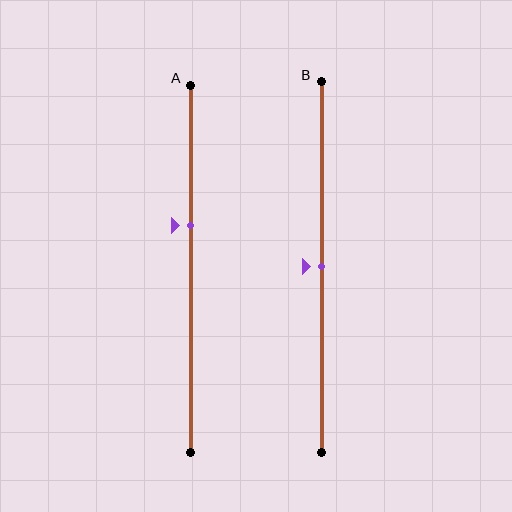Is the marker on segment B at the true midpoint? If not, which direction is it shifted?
Yes, the marker on segment B is at the true midpoint.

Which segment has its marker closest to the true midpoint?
Segment B has its marker closest to the true midpoint.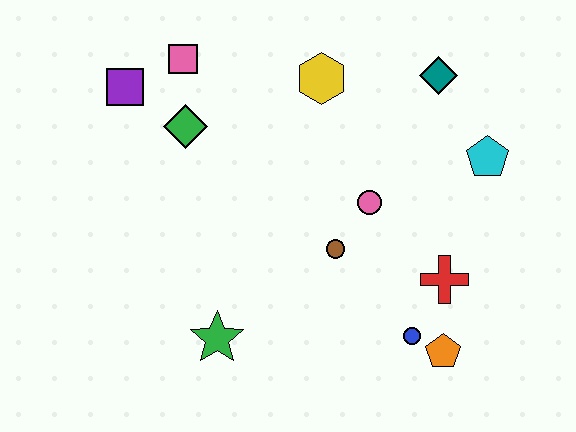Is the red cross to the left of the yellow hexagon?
No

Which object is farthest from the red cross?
The purple square is farthest from the red cross.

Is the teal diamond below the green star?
No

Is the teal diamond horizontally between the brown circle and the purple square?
No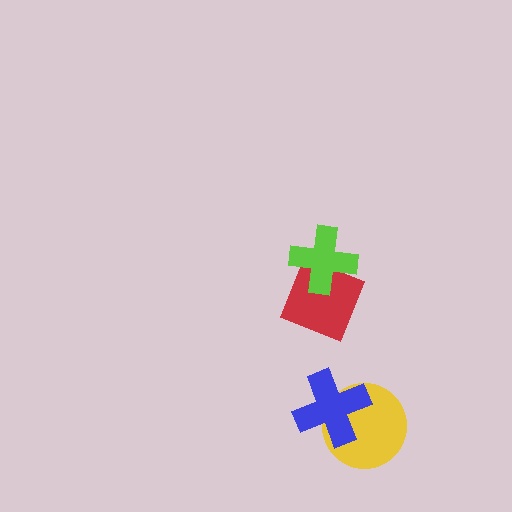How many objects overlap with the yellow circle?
1 object overlaps with the yellow circle.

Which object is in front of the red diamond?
The lime cross is in front of the red diamond.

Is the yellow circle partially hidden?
Yes, it is partially covered by another shape.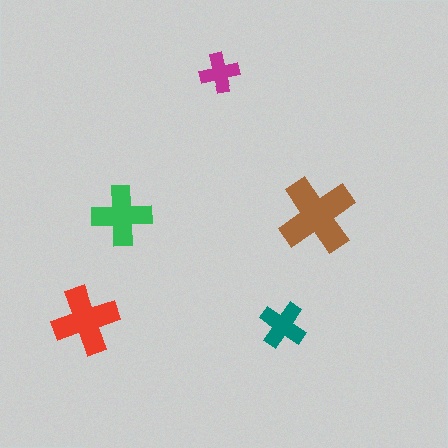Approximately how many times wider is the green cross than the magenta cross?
About 1.5 times wider.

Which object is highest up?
The magenta cross is topmost.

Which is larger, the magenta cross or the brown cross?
The brown one.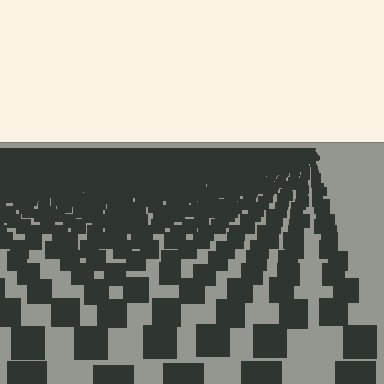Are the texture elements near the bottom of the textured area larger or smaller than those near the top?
Larger. Near the bottom, elements are closer to the viewer and appear at a bigger on-screen size.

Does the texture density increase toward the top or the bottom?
Density increases toward the top.